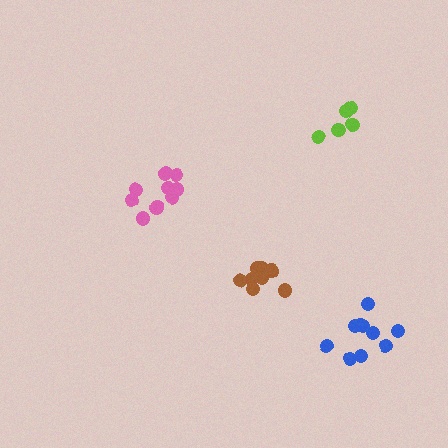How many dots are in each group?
Group 1: 5 dots, Group 2: 10 dots, Group 3: 8 dots, Group 4: 9 dots (32 total).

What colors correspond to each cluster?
The clusters are colored: lime, blue, brown, pink.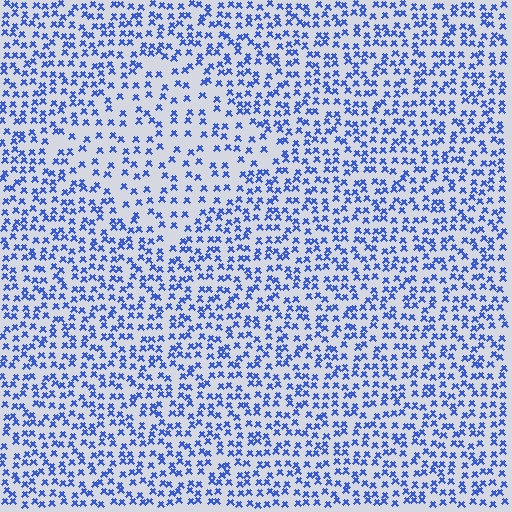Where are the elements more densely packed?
The elements are more densely packed outside the diamond boundary.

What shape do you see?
I see a diamond.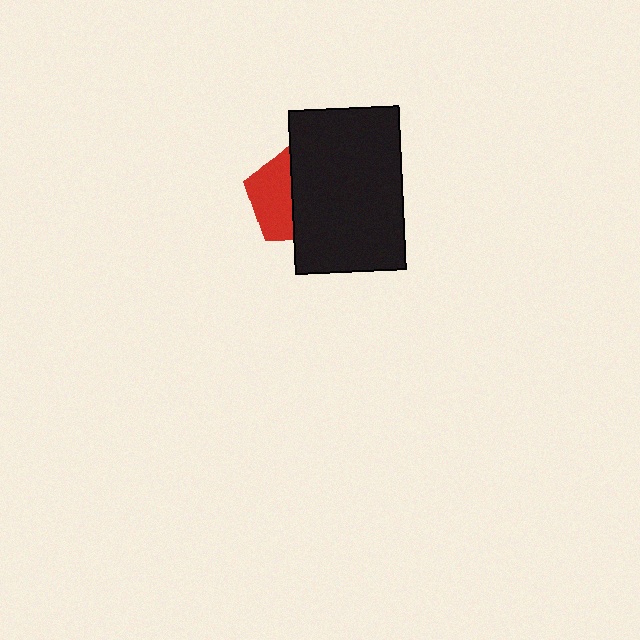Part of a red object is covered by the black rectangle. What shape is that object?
It is a pentagon.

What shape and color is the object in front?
The object in front is a black rectangle.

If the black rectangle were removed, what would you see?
You would see the complete red pentagon.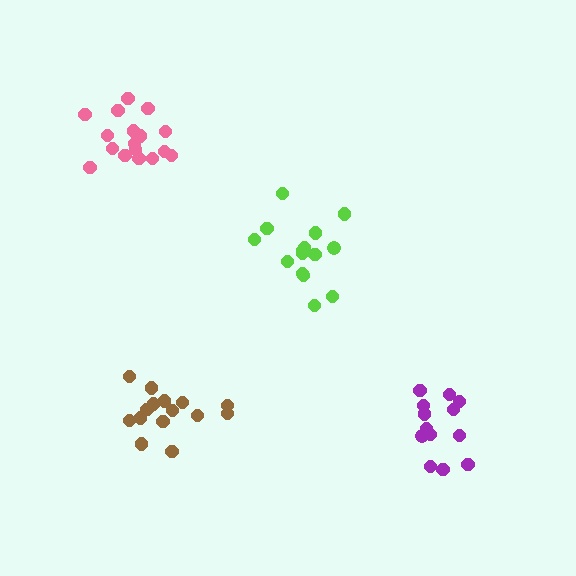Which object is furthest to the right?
The purple cluster is rightmost.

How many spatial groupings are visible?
There are 4 spatial groupings.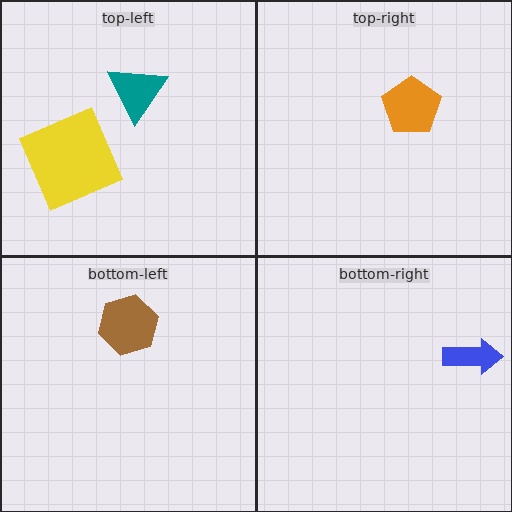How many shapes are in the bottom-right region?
1.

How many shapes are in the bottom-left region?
1.